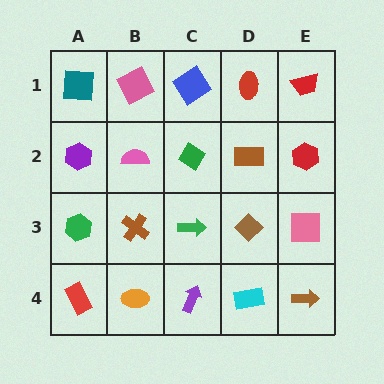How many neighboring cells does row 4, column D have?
3.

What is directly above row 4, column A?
A green hexagon.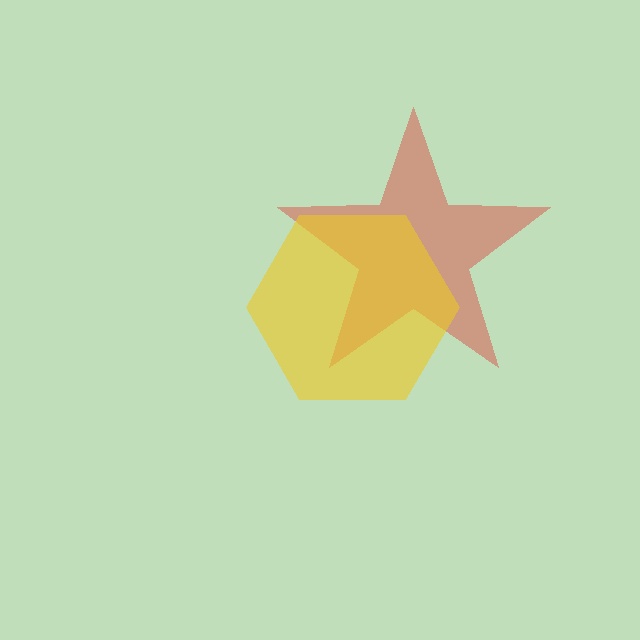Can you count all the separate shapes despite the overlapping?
Yes, there are 2 separate shapes.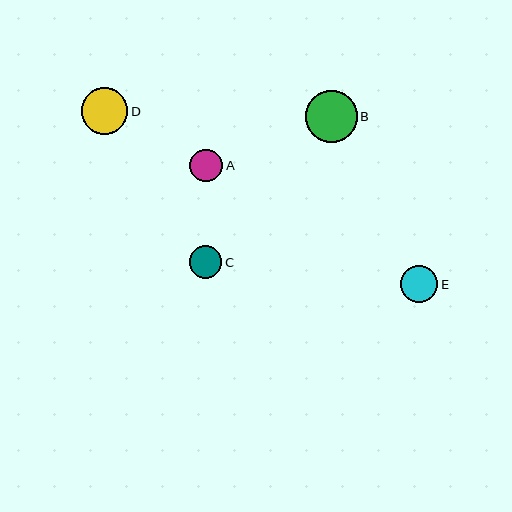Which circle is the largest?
Circle B is the largest with a size of approximately 52 pixels.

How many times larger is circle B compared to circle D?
Circle B is approximately 1.1 times the size of circle D.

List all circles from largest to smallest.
From largest to smallest: B, D, E, A, C.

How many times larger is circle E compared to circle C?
Circle E is approximately 1.2 times the size of circle C.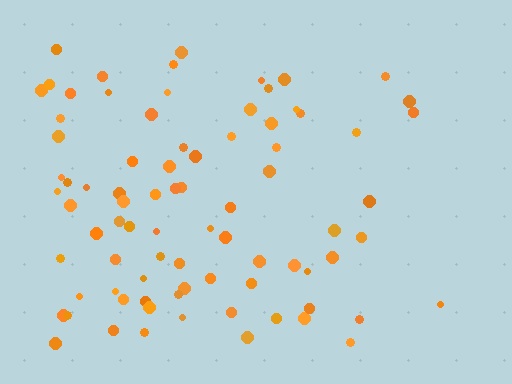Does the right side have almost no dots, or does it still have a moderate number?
Still a moderate number, just noticeably fewer than the left.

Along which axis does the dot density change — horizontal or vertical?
Horizontal.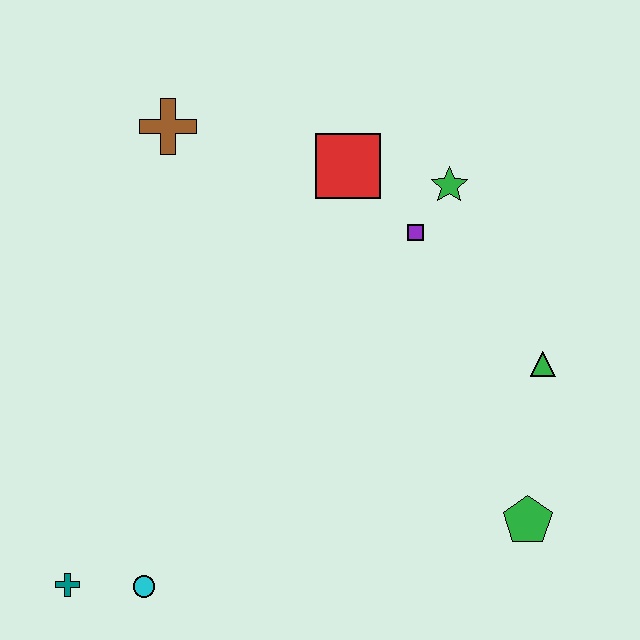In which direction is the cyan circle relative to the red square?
The cyan circle is below the red square.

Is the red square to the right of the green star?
No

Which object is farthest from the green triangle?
The teal cross is farthest from the green triangle.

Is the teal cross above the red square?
No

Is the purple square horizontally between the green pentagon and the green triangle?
No